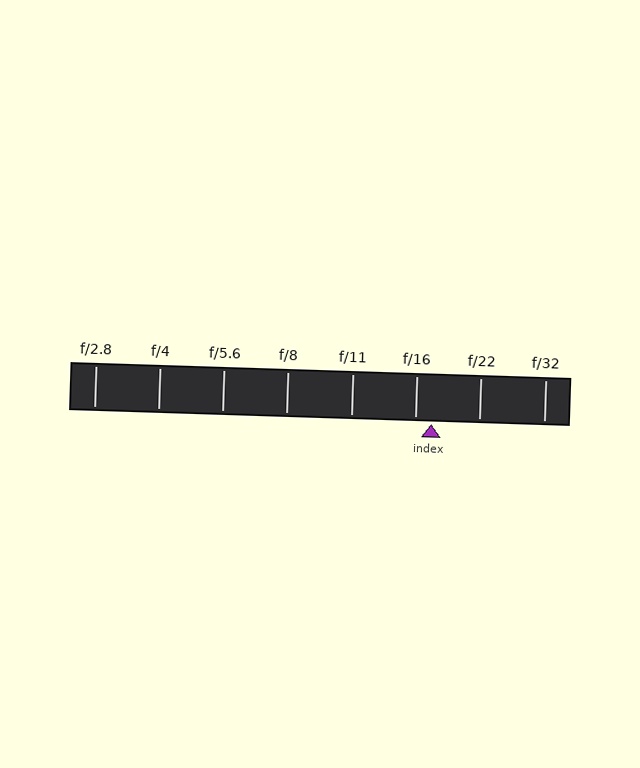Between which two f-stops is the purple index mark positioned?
The index mark is between f/16 and f/22.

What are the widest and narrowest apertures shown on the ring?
The widest aperture shown is f/2.8 and the narrowest is f/32.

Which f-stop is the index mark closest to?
The index mark is closest to f/16.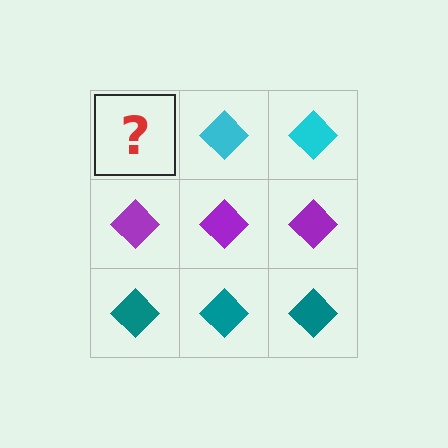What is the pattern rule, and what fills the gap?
The rule is that each row has a consistent color. The gap should be filled with a cyan diamond.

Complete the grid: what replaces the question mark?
The question mark should be replaced with a cyan diamond.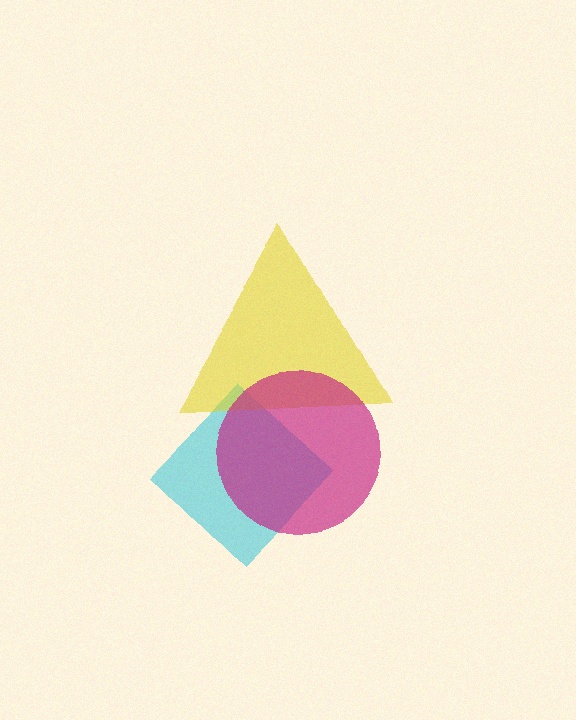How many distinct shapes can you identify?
There are 3 distinct shapes: a cyan diamond, a yellow triangle, a magenta circle.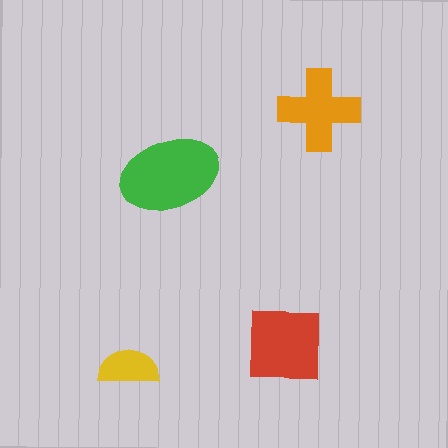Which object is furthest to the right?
The orange cross is rightmost.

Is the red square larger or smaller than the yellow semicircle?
Larger.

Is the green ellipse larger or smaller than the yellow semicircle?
Larger.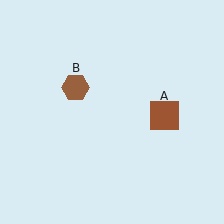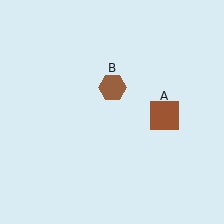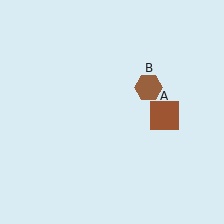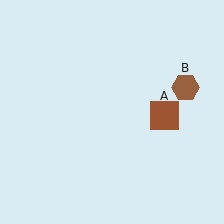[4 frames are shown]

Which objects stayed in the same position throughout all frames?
Brown square (object A) remained stationary.